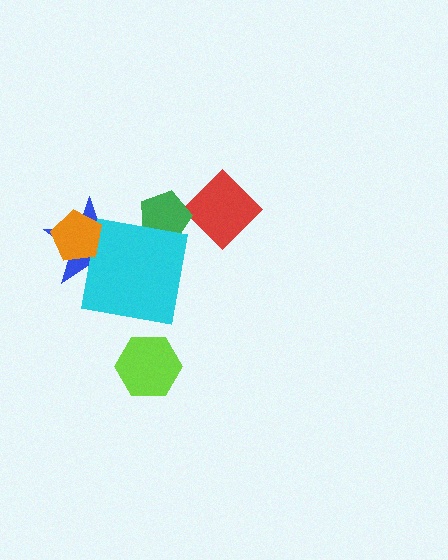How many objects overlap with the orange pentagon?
1 object overlaps with the orange pentagon.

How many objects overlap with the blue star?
2 objects overlap with the blue star.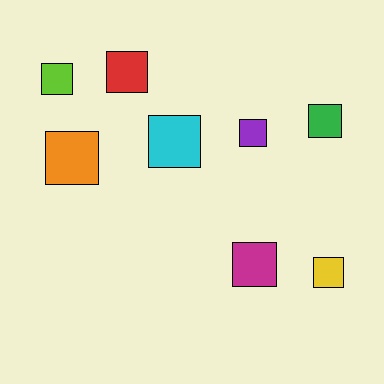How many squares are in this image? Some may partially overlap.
There are 8 squares.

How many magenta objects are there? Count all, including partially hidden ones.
There is 1 magenta object.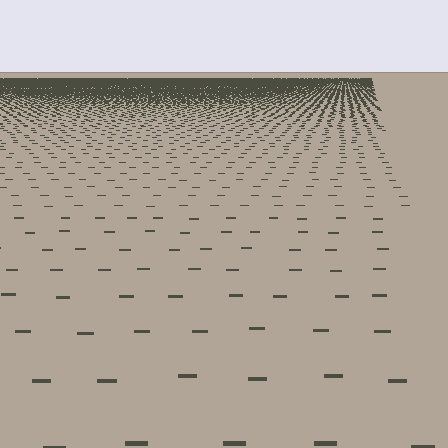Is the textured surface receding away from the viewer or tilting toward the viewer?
The surface is receding away from the viewer. Texture elements get smaller and denser toward the top.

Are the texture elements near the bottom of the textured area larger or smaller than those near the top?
Larger. Near the bottom, elements are closer to the viewer and appear at a bigger on-screen size.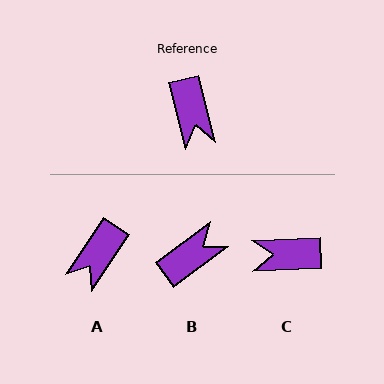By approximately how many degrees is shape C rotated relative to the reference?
Approximately 102 degrees clockwise.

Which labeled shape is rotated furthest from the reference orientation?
B, about 113 degrees away.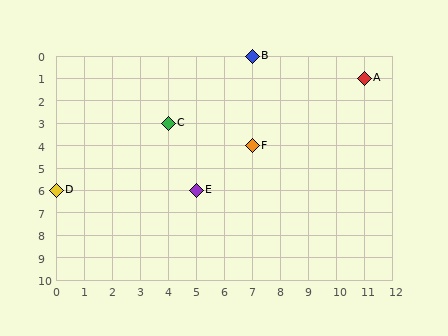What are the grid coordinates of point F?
Point F is at grid coordinates (7, 4).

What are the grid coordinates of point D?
Point D is at grid coordinates (0, 6).